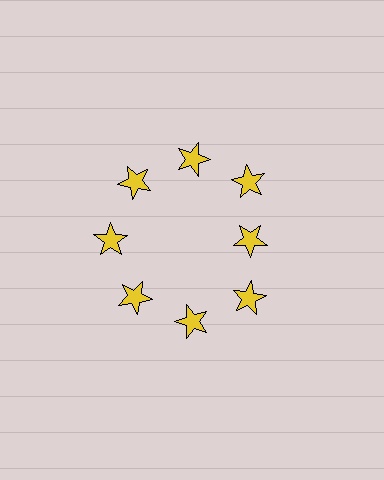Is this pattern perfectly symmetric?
No. The 8 yellow stars are arranged in a ring, but one element near the 3 o'clock position is pulled inward toward the center, breaking the 8-fold rotational symmetry.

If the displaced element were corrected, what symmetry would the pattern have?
It would have 8-fold rotational symmetry — the pattern would map onto itself every 45 degrees.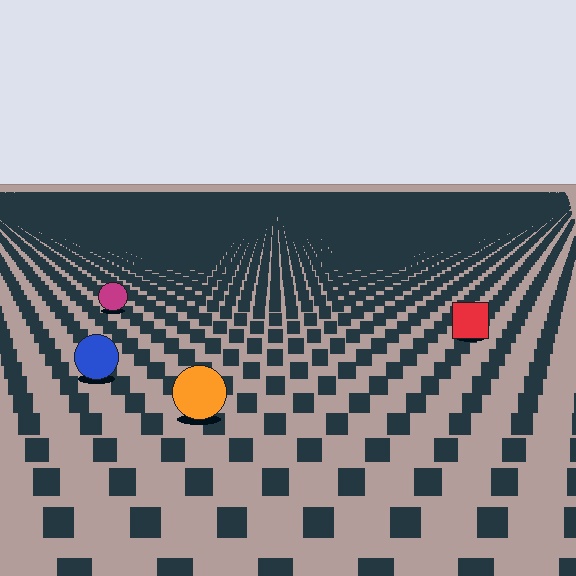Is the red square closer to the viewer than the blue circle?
No. The blue circle is closer — you can tell from the texture gradient: the ground texture is coarser near it.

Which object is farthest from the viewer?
The magenta circle is farthest from the viewer. It appears smaller and the ground texture around it is denser.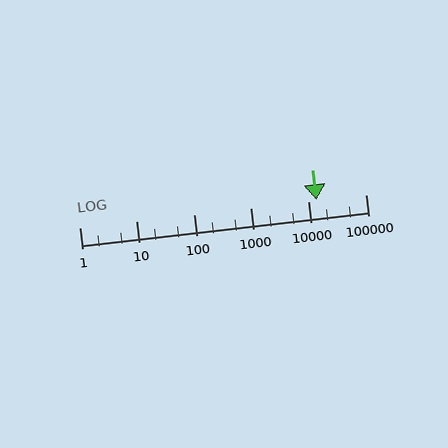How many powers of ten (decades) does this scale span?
The scale spans 5 decades, from 1 to 100000.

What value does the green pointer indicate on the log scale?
The pointer indicates approximately 14000.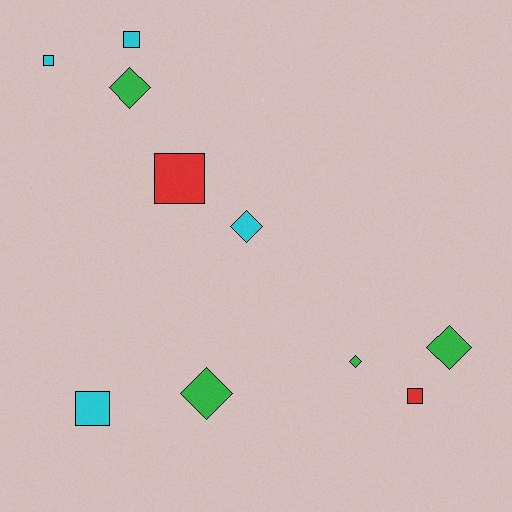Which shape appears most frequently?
Diamond, with 5 objects.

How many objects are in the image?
There are 10 objects.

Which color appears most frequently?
Cyan, with 4 objects.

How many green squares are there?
There are no green squares.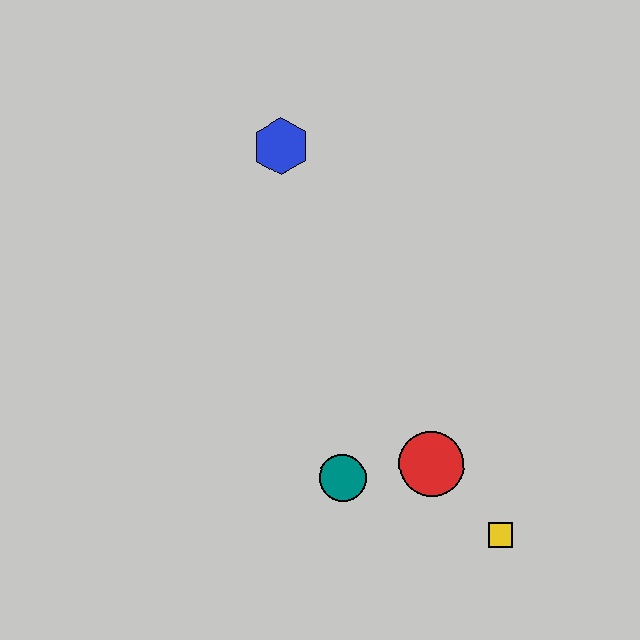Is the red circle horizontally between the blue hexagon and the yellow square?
Yes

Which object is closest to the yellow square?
The red circle is closest to the yellow square.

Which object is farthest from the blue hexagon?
The yellow square is farthest from the blue hexagon.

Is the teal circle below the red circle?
Yes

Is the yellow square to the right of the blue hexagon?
Yes